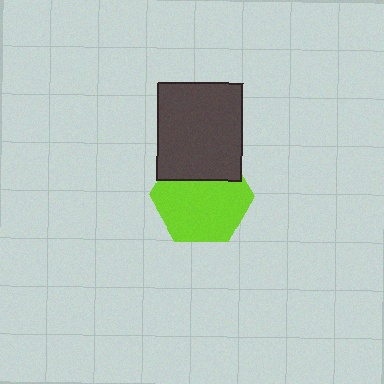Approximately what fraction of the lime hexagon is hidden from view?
Roughly 31% of the lime hexagon is hidden behind the dark gray rectangle.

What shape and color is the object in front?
The object in front is a dark gray rectangle.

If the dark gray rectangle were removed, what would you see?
You would see the complete lime hexagon.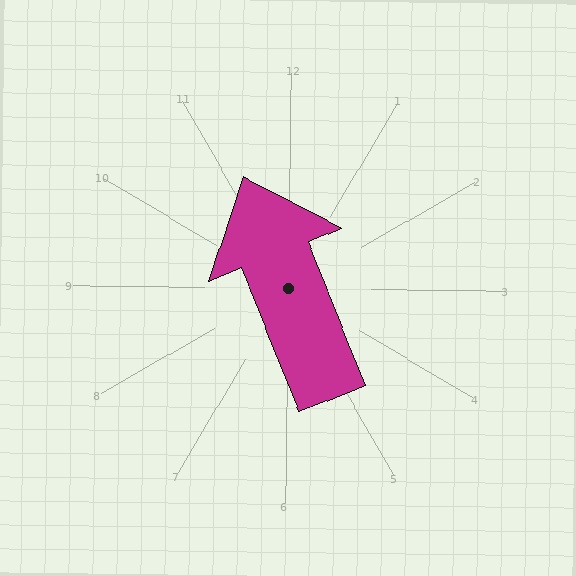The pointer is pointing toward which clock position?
Roughly 11 o'clock.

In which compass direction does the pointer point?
North.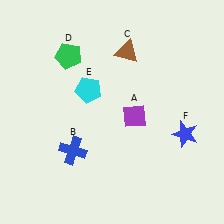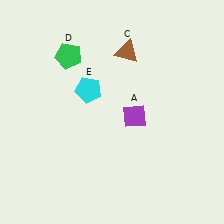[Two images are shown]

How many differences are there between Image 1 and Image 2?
There are 2 differences between the two images.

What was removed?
The blue cross (B), the blue star (F) were removed in Image 2.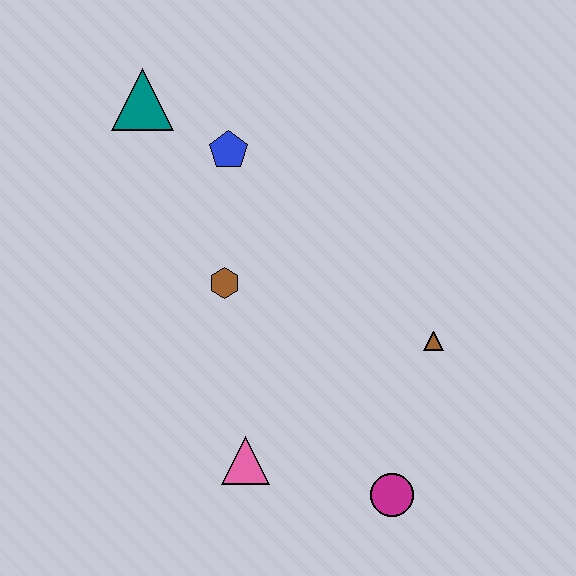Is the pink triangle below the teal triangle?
Yes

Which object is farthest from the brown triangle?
The teal triangle is farthest from the brown triangle.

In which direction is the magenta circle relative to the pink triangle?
The magenta circle is to the right of the pink triangle.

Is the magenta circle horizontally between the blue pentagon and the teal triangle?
No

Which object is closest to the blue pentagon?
The teal triangle is closest to the blue pentagon.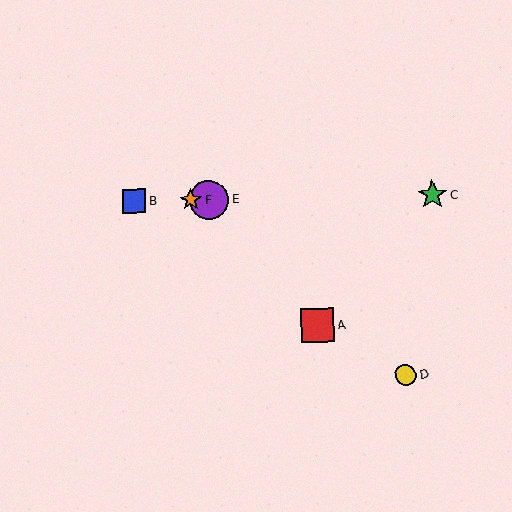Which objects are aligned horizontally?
Objects B, C, E, F are aligned horizontally.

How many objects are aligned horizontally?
4 objects (B, C, E, F) are aligned horizontally.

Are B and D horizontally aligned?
No, B is at y≈201 and D is at y≈375.